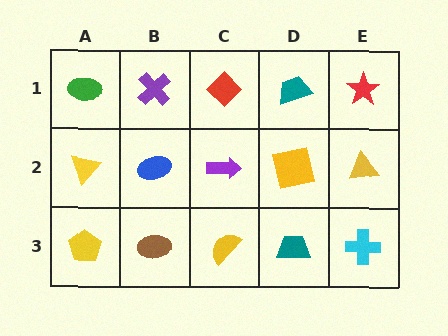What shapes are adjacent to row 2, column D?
A teal trapezoid (row 1, column D), a teal trapezoid (row 3, column D), a purple arrow (row 2, column C), a yellow triangle (row 2, column E).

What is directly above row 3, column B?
A blue ellipse.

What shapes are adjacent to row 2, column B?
A purple cross (row 1, column B), a brown ellipse (row 3, column B), a yellow triangle (row 2, column A), a purple arrow (row 2, column C).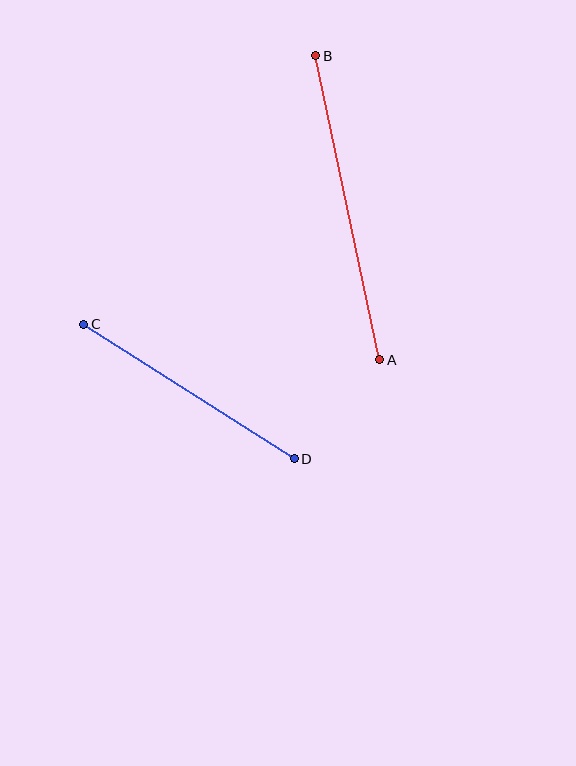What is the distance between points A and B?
The distance is approximately 311 pixels.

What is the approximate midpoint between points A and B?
The midpoint is at approximately (348, 208) pixels.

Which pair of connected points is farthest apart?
Points A and B are farthest apart.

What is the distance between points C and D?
The distance is approximately 250 pixels.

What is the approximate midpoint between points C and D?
The midpoint is at approximately (189, 391) pixels.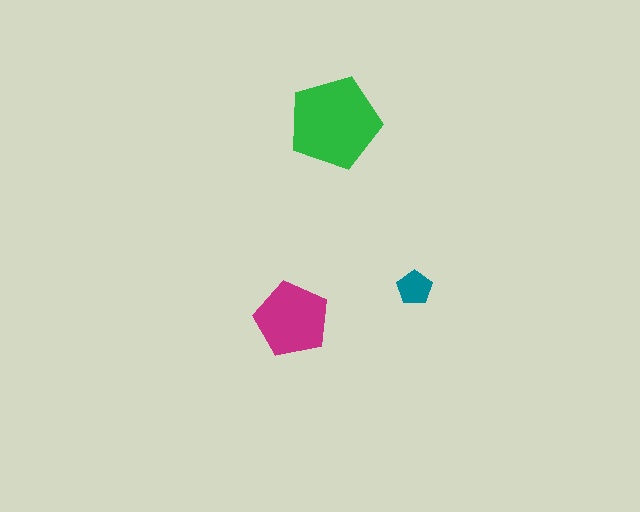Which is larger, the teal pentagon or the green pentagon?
The green one.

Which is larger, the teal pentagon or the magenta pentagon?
The magenta one.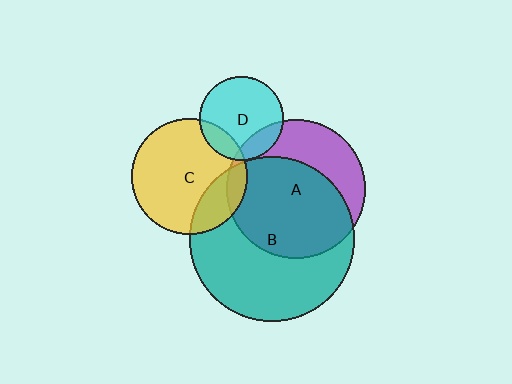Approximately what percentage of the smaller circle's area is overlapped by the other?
Approximately 20%.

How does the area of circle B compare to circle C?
Approximately 2.0 times.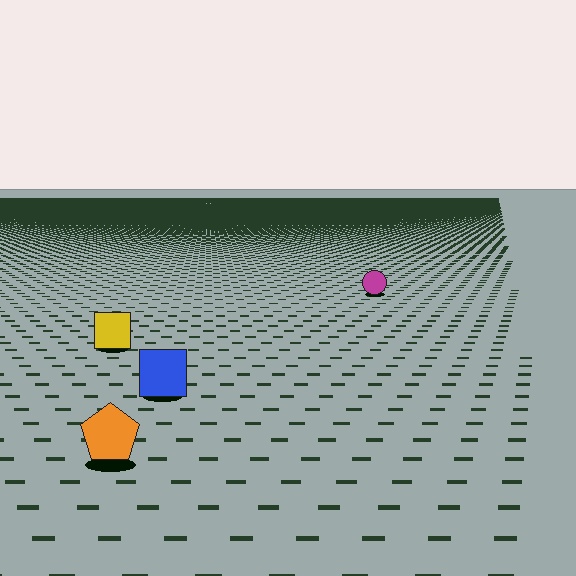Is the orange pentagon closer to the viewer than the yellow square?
Yes. The orange pentagon is closer — you can tell from the texture gradient: the ground texture is coarser near it.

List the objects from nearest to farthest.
From nearest to farthest: the orange pentagon, the blue square, the yellow square, the magenta circle.